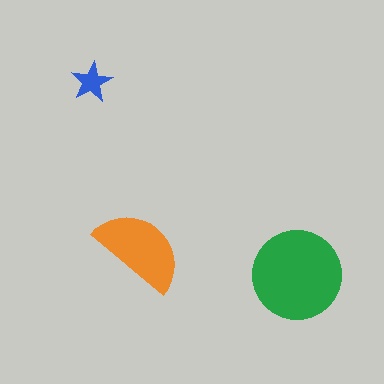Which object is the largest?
The green circle.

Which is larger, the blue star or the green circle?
The green circle.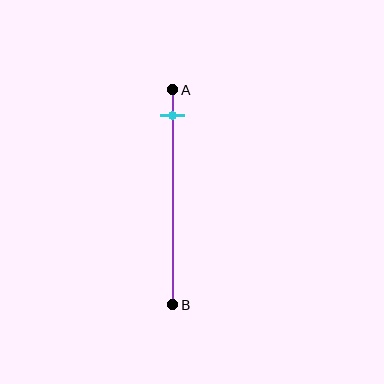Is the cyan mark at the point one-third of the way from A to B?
No, the mark is at about 10% from A, not at the 33% one-third point.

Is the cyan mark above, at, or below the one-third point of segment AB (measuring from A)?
The cyan mark is above the one-third point of segment AB.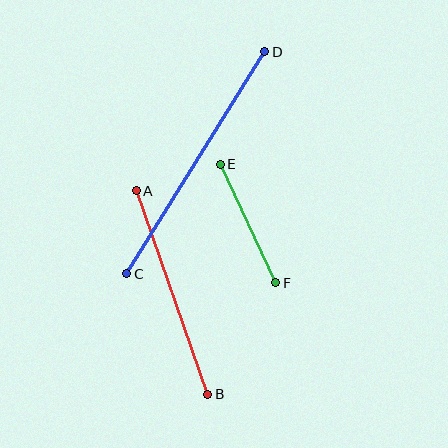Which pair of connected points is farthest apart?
Points C and D are farthest apart.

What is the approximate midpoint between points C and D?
The midpoint is at approximately (196, 163) pixels.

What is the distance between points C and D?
The distance is approximately 261 pixels.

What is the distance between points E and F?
The distance is approximately 131 pixels.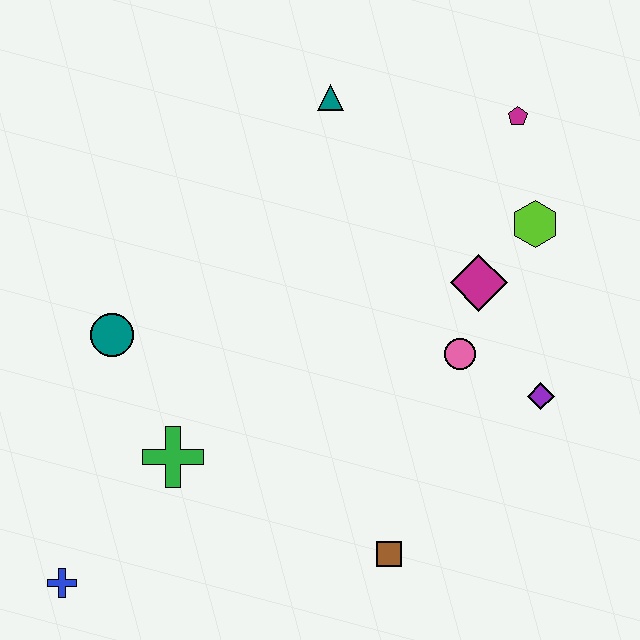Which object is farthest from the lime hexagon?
The blue cross is farthest from the lime hexagon.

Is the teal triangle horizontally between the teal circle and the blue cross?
No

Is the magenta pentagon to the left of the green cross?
No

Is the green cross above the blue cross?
Yes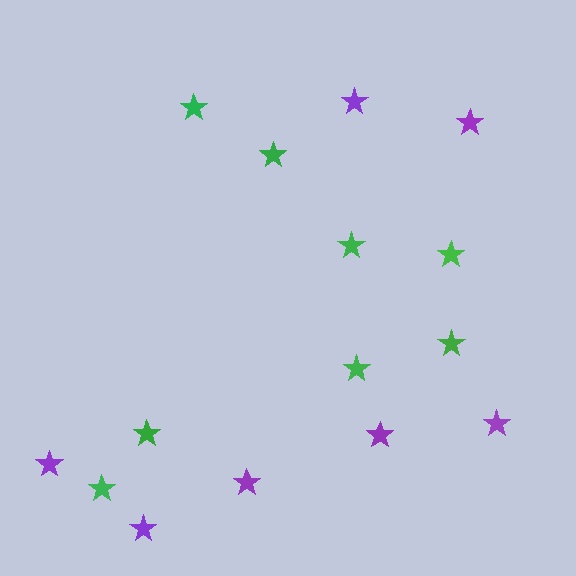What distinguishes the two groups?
There are 2 groups: one group of green stars (8) and one group of purple stars (7).